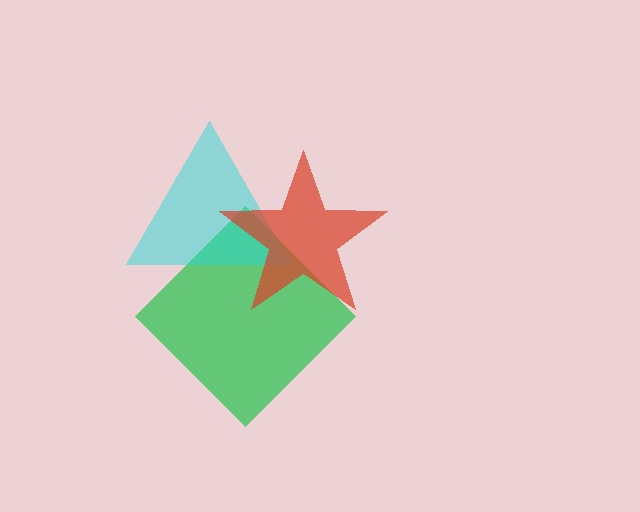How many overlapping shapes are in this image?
There are 3 overlapping shapes in the image.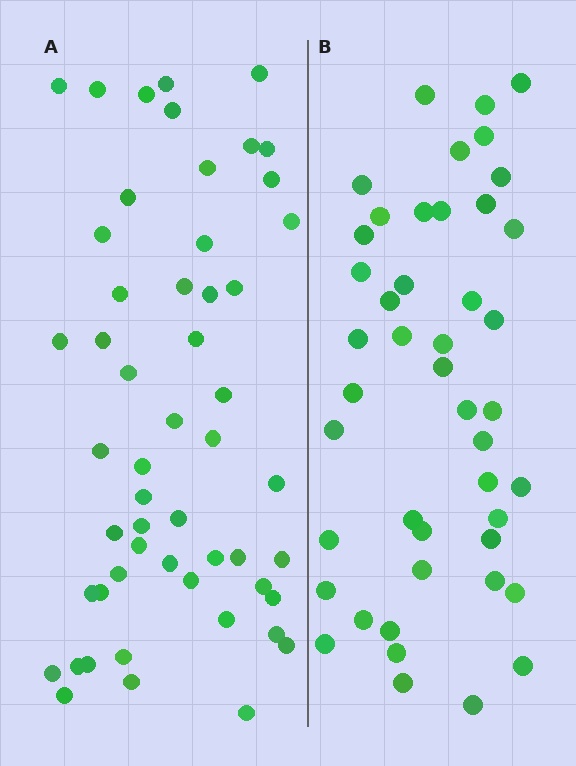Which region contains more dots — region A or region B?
Region A (the left region) has more dots.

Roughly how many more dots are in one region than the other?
Region A has roughly 8 or so more dots than region B.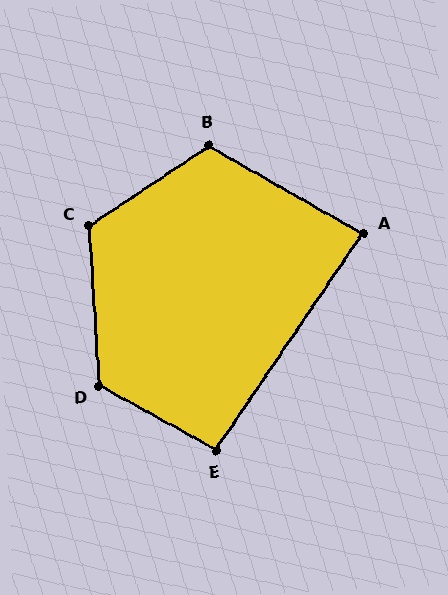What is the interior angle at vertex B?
Approximately 116 degrees (obtuse).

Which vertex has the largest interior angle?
D, at approximately 122 degrees.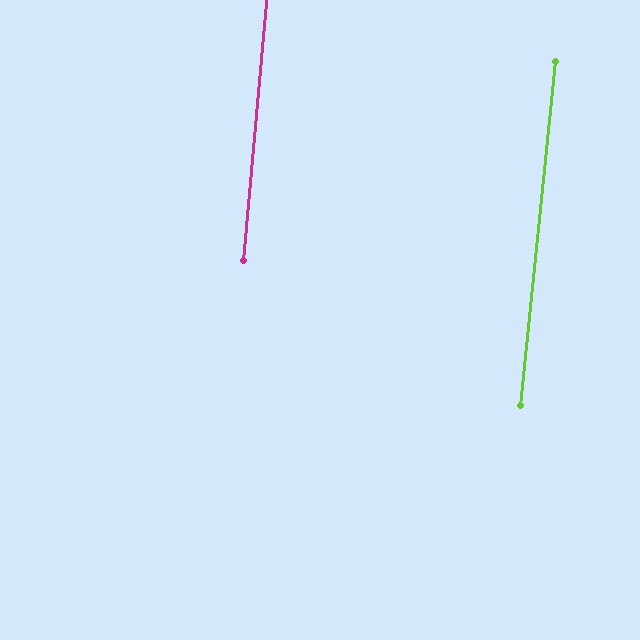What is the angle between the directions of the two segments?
Approximately 1 degree.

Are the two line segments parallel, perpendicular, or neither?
Parallel — their directions differ by only 0.7°.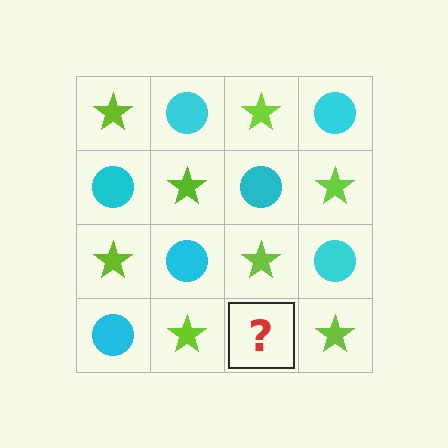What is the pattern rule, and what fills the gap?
The rule is that it alternates lime star and cyan circle in a checkerboard pattern. The gap should be filled with a cyan circle.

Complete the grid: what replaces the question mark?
The question mark should be replaced with a cyan circle.